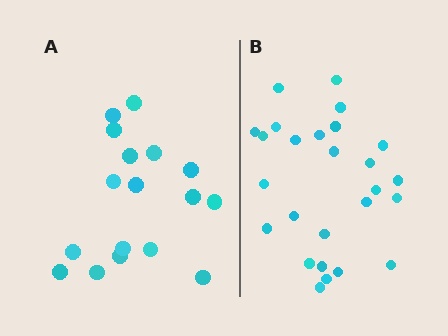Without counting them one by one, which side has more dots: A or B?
Region B (the right region) has more dots.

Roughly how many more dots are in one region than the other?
Region B has roughly 8 or so more dots than region A.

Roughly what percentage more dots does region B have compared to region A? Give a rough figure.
About 55% more.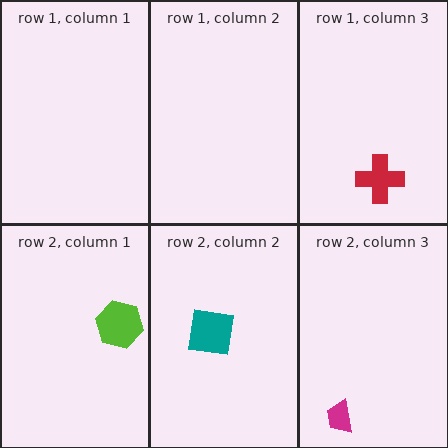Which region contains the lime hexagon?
The row 2, column 1 region.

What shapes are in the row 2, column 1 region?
The lime hexagon.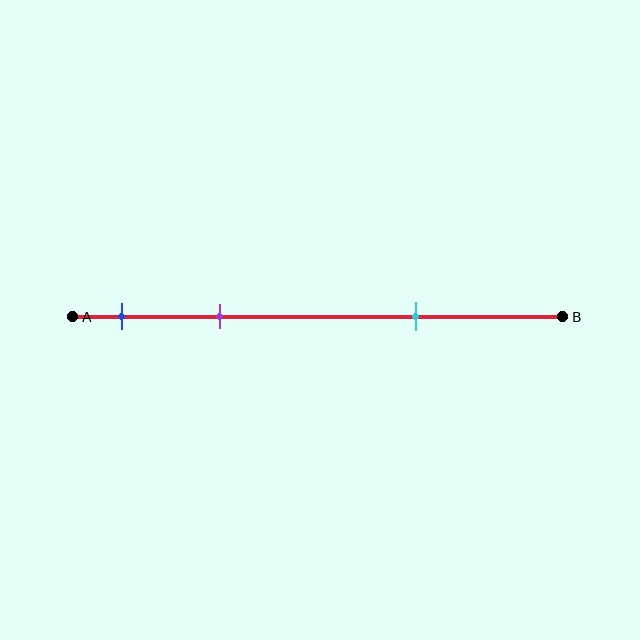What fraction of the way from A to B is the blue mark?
The blue mark is approximately 10% (0.1) of the way from A to B.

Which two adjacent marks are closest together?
The blue and purple marks are the closest adjacent pair.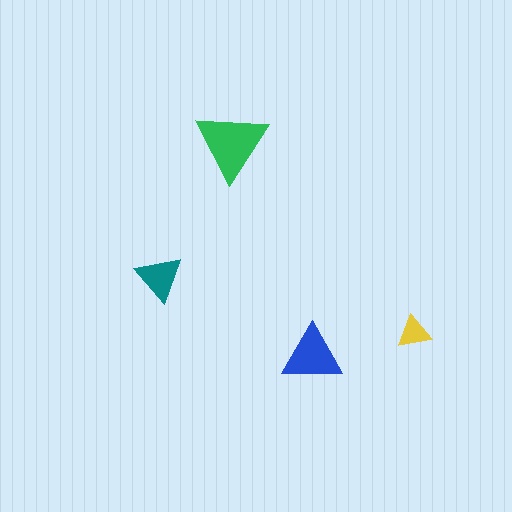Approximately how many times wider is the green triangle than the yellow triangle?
About 2 times wider.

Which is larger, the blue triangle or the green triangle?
The green one.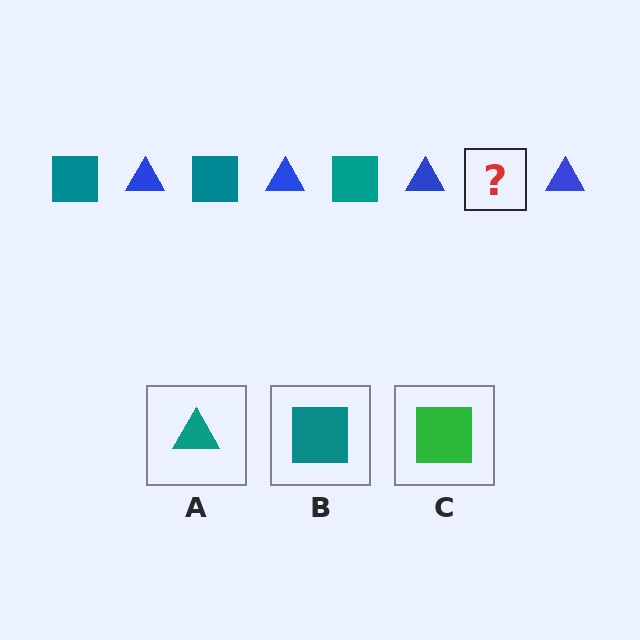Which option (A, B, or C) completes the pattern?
B.